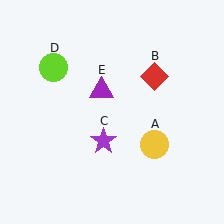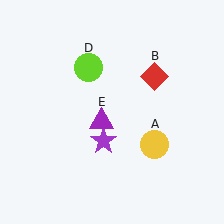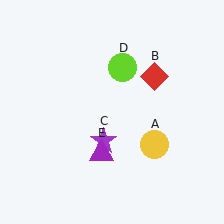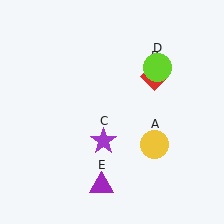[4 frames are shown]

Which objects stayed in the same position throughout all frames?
Yellow circle (object A) and red diamond (object B) and purple star (object C) remained stationary.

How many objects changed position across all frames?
2 objects changed position: lime circle (object D), purple triangle (object E).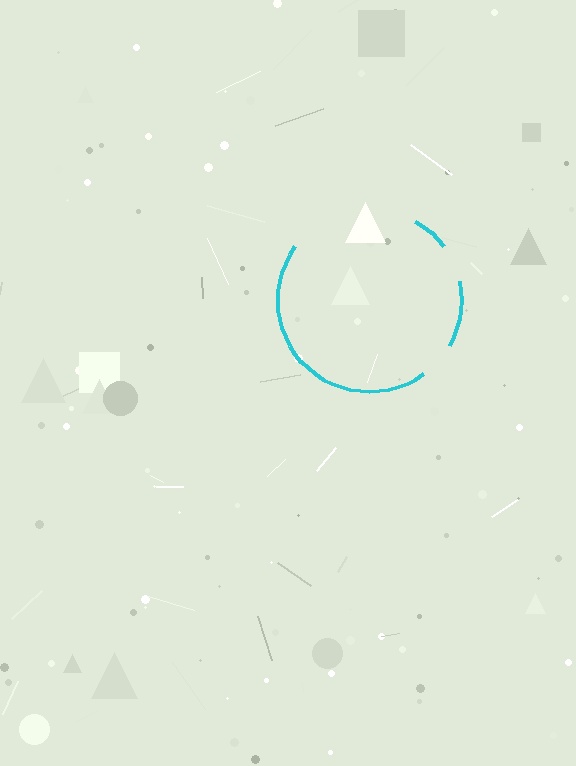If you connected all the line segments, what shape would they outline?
They would outline a circle.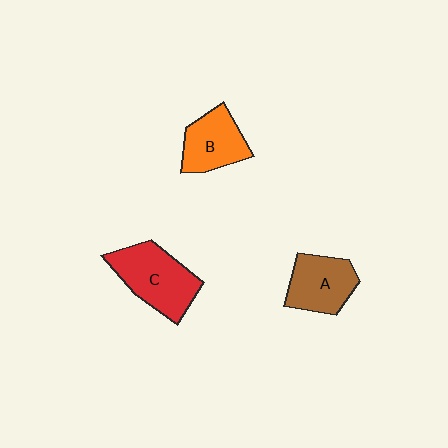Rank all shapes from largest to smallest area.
From largest to smallest: C (red), A (brown), B (orange).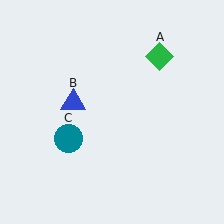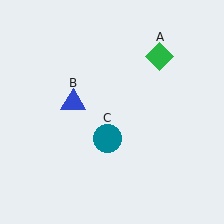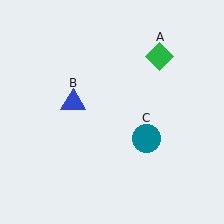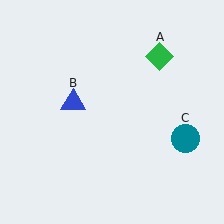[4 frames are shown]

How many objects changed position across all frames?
1 object changed position: teal circle (object C).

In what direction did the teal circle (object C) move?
The teal circle (object C) moved right.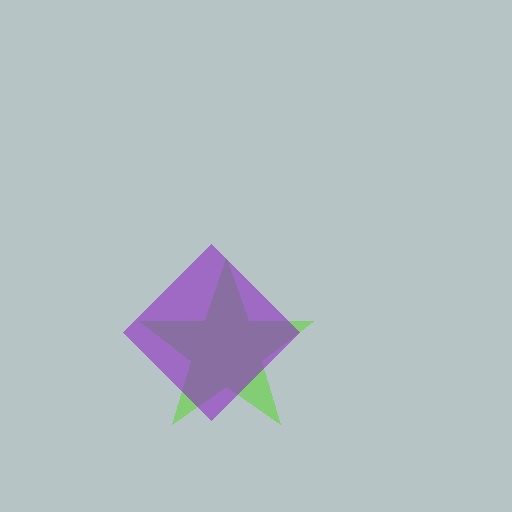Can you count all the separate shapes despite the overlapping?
Yes, there are 2 separate shapes.